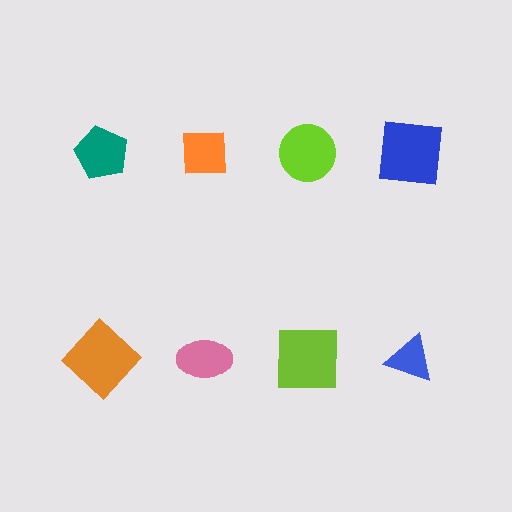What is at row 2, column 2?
A pink ellipse.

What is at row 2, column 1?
An orange diamond.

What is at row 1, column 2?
An orange square.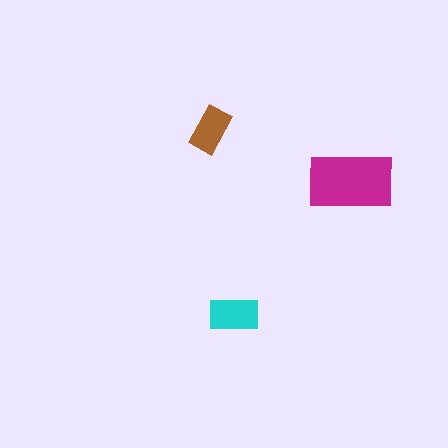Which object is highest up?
The brown rectangle is topmost.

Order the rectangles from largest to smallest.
the magenta one, the cyan one, the brown one.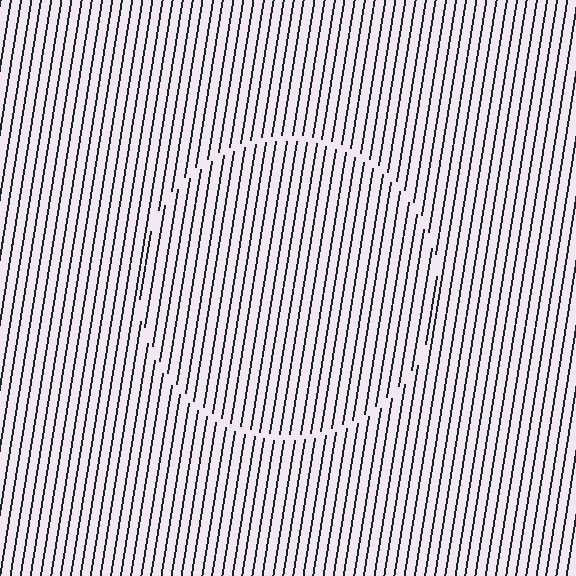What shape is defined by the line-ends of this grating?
An illusory circle. The interior of the shape contains the same grating, shifted by half a period — the contour is defined by the phase discontinuity where line-ends from the inner and outer gratings abut.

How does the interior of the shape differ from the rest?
The interior of the shape contains the same grating, shifted by half a period — the contour is defined by the phase discontinuity where line-ends from the inner and outer gratings abut.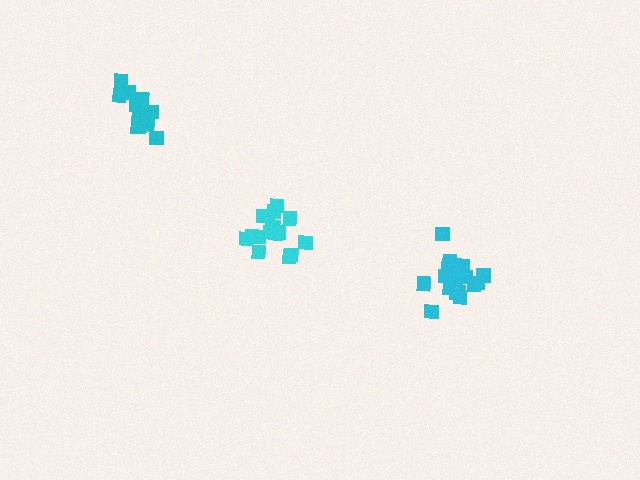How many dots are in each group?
Group 1: 18 dots, Group 2: 15 dots, Group 3: 16 dots (49 total).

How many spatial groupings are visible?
There are 3 spatial groupings.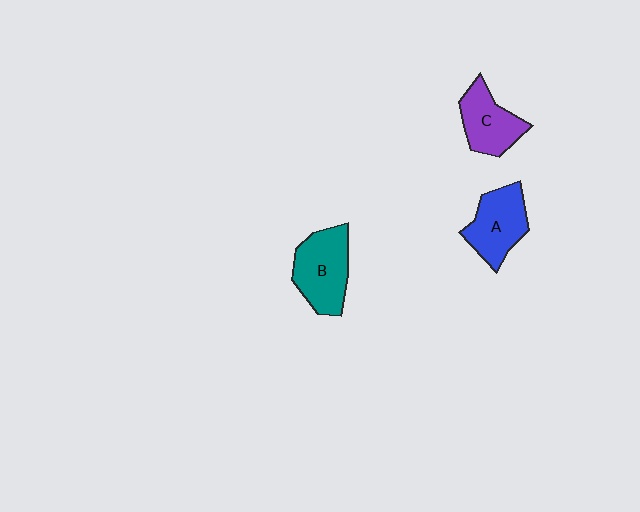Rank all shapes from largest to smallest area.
From largest to smallest: B (teal), A (blue), C (purple).